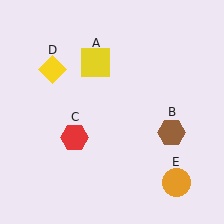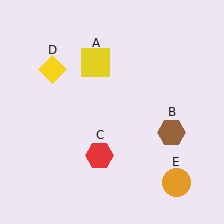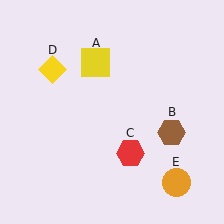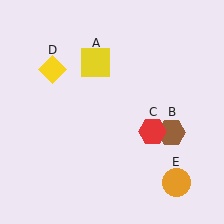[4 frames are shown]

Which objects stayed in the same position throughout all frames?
Yellow square (object A) and brown hexagon (object B) and yellow diamond (object D) and orange circle (object E) remained stationary.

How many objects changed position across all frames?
1 object changed position: red hexagon (object C).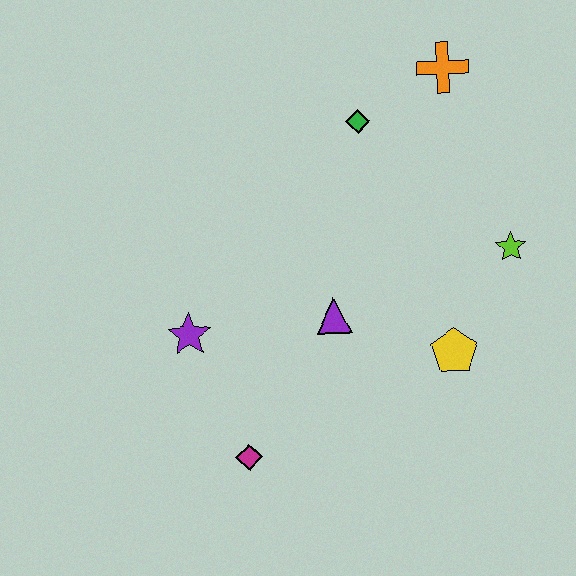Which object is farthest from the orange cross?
The magenta diamond is farthest from the orange cross.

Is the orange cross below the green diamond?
No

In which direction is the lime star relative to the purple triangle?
The lime star is to the right of the purple triangle.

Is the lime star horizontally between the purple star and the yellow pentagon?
No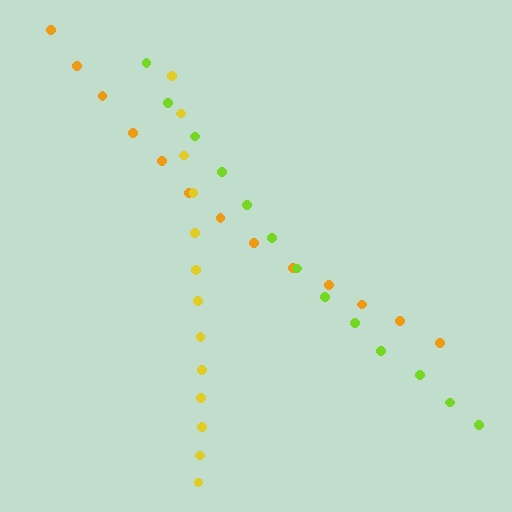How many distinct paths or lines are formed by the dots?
There are 3 distinct paths.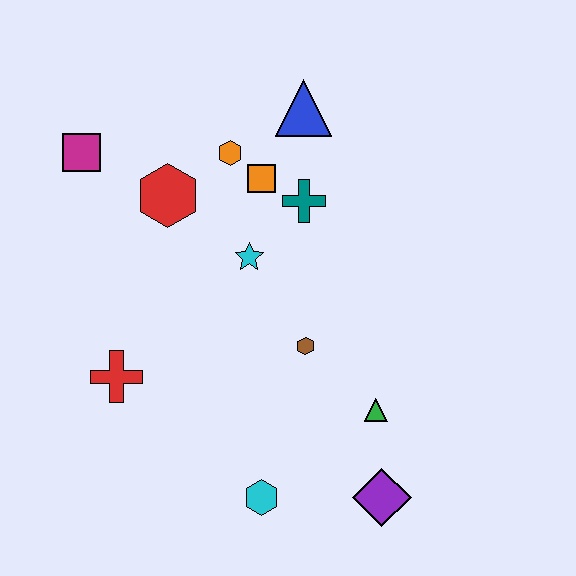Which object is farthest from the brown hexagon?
The magenta square is farthest from the brown hexagon.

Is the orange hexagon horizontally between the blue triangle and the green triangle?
No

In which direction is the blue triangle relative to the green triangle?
The blue triangle is above the green triangle.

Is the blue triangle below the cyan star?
No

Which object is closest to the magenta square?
The red hexagon is closest to the magenta square.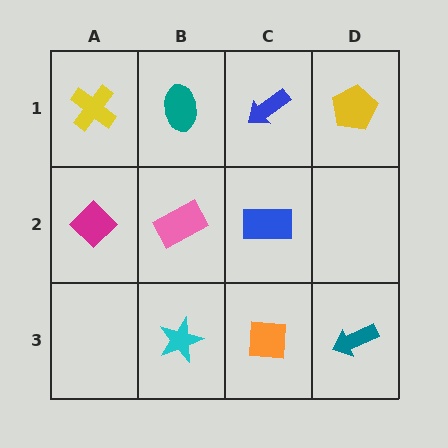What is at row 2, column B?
A pink rectangle.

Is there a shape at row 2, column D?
No, that cell is empty.